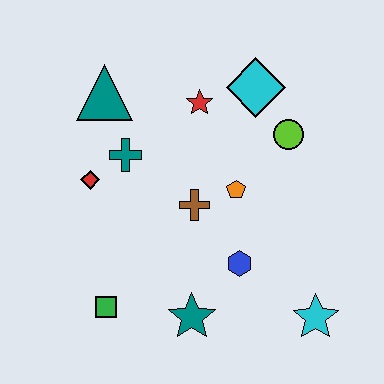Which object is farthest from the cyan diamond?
The green square is farthest from the cyan diamond.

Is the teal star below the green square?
Yes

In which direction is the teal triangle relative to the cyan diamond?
The teal triangle is to the left of the cyan diamond.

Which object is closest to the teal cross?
The red diamond is closest to the teal cross.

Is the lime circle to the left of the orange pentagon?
No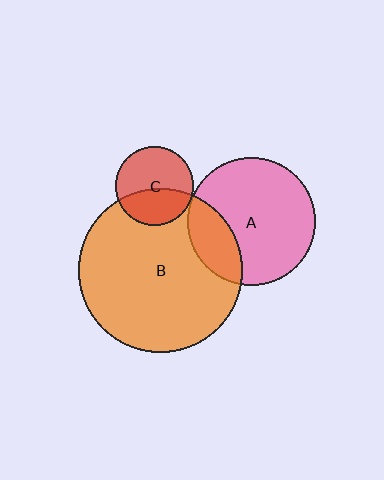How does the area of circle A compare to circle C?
Approximately 2.7 times.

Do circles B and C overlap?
Yes.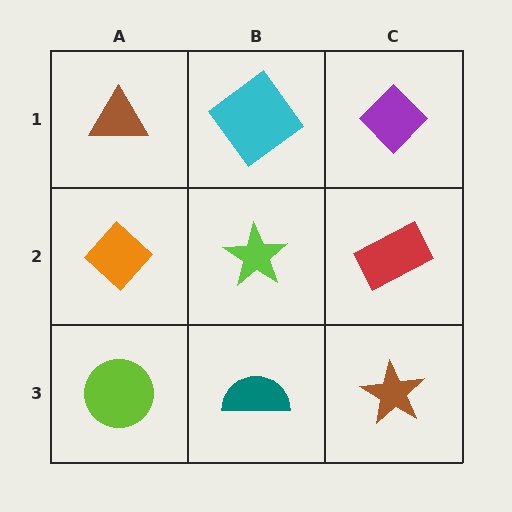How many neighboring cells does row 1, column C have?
2.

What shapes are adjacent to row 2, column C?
A purple diamond (row 1, column C), a brown star (row 3, column C), a lime star (row 2, column B).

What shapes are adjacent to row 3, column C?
A red rectangle (row 2, column C), a teal semicircle (row 3, column B).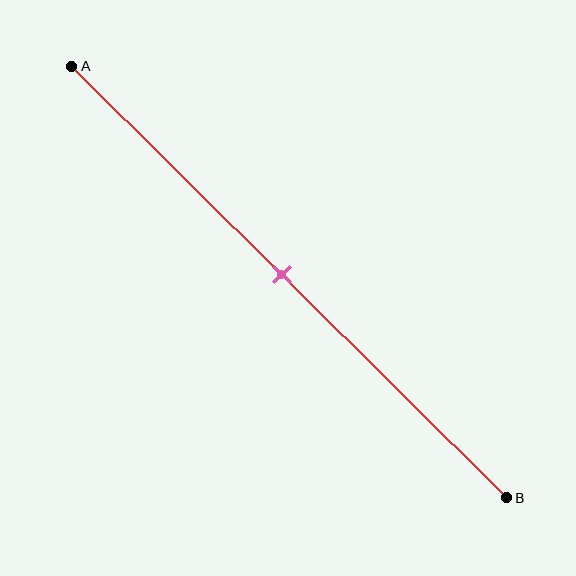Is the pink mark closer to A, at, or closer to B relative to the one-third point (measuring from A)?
The pink mark is closer to point B than the one-third point of segment AB.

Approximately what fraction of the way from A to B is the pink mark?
The pink mark is approximately 50% of the way from A to B.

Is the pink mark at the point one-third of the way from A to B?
No, the mark is at about 50% from A, not at the 33% one-third point.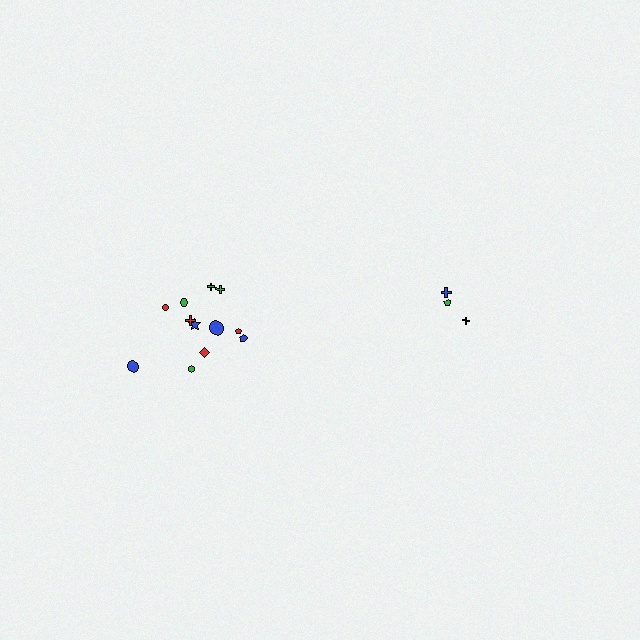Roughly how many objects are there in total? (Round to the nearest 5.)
Roughly 15 objects in total.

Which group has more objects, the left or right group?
The left group.